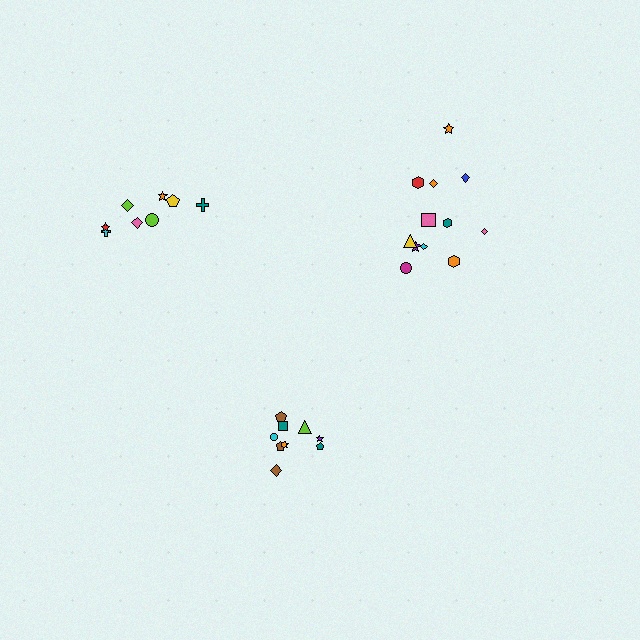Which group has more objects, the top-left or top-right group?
The top-right group.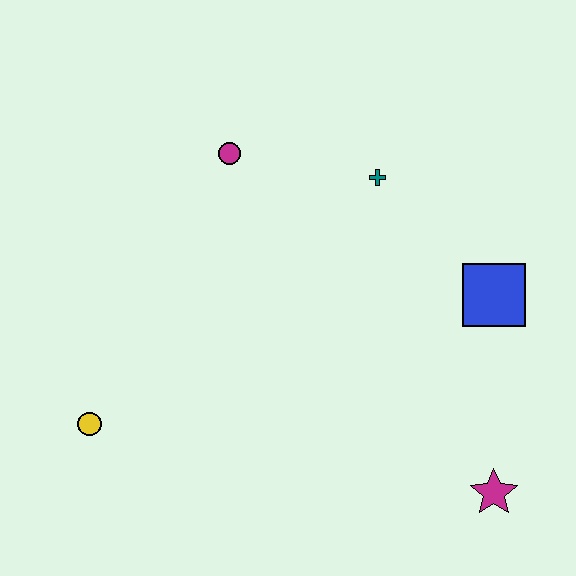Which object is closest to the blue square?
The teal cross is closest to the blue square.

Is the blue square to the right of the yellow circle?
Yes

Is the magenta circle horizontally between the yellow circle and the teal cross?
Yes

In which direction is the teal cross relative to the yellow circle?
The teal cross is to the right of the yellow circle.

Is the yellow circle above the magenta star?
Yes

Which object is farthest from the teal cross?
The yellow circle is farthest from the teal cross.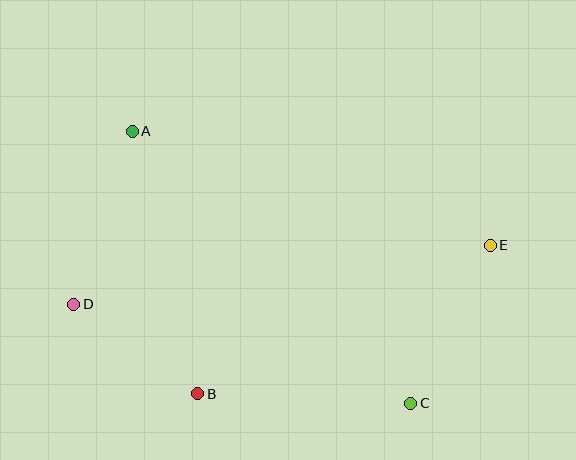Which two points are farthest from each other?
Points D and E are farthest from each other.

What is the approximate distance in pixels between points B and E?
The distance between B and E is approximately 328 pixels.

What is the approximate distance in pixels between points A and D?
The distance between A and D is approximately 183 pixels.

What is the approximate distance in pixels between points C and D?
The distance between C and D is approximately 352 pixels.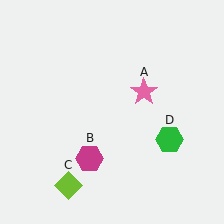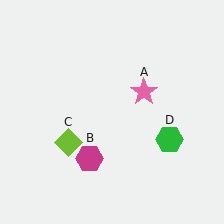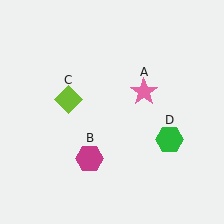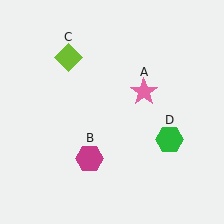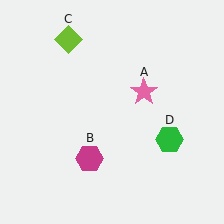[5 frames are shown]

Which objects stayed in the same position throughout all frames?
Pink star (object A) and magenta hexagon (object B) and green hexagon (object D) remained stationary.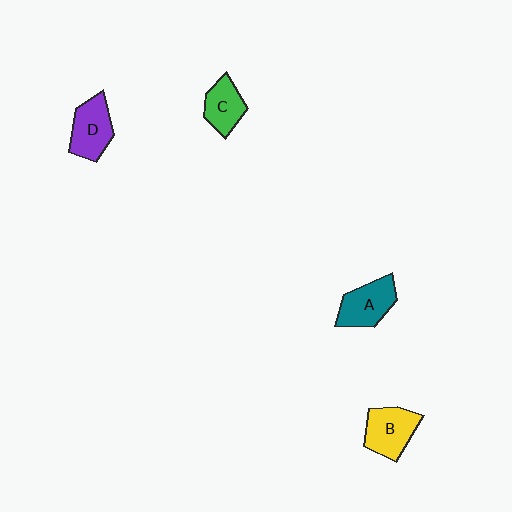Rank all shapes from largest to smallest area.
From largest to smallest: B (yellow), A (teal), D (purple), C (green).